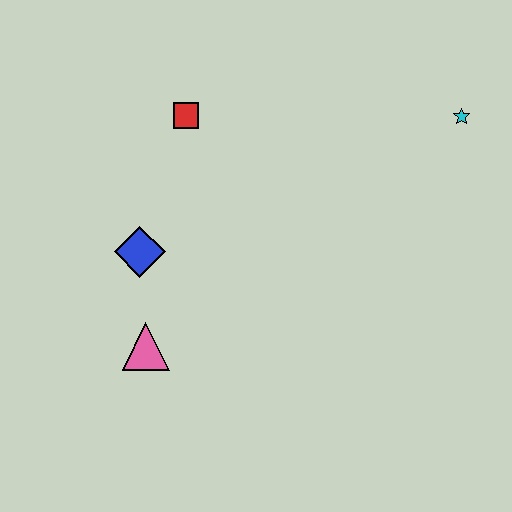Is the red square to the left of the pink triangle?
No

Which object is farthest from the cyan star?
The pink triangle is farthest from the cyan star.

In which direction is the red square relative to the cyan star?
The red square is to the left of the cyan star.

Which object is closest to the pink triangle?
The blue diamond is closest to the pink triangle.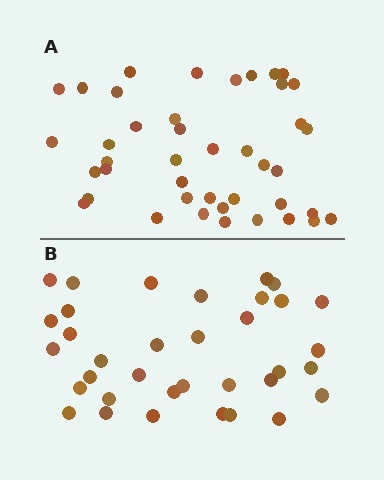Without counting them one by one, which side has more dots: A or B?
Region A (the top region) has more dots.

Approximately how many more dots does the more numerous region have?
Region A has roughly 8 or so more dots than region B.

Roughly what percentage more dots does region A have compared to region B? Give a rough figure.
About 20% more.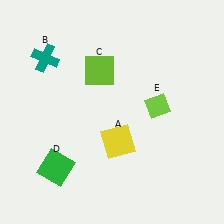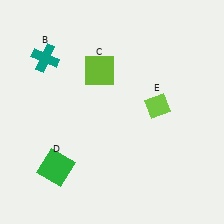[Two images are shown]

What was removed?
The yellow square (A) was removed in Image 2.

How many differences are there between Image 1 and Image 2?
There is 1 difference between the two images.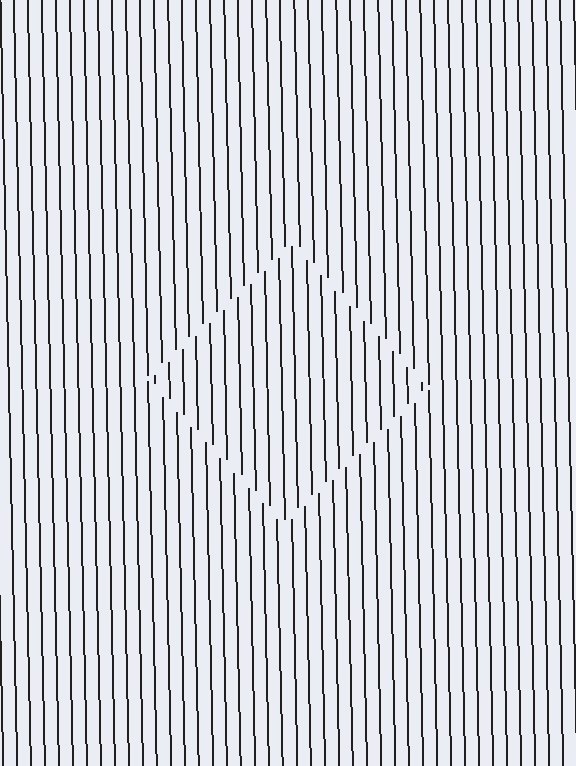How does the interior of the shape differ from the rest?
The interior of the shape contains the same grating, shifted by half a period — the contour is defined by the phase discontinuity where line-ends from the inner and outer gratings abut.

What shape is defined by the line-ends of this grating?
An illusory square. The interior of the shape contains the same grating, shifted by half a period — the contour is defined by the phase discontinuity where line-ends from the inner and outer gratings abut.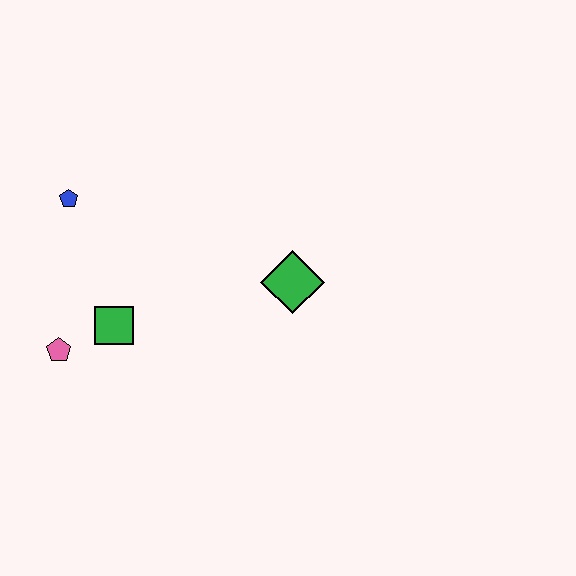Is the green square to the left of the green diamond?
Yes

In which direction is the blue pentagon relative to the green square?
The blue pentagon is above the green square.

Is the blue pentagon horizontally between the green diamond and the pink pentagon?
Yes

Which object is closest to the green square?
The pink pentagon is closest to the green square.